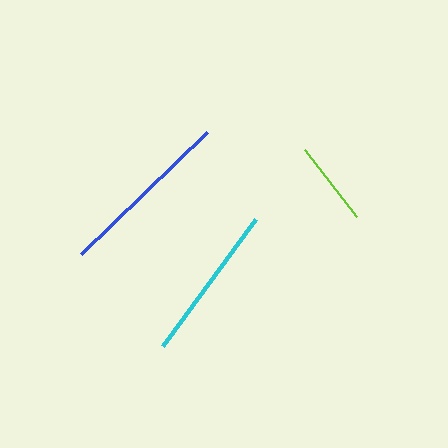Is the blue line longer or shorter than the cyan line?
The blue line is longer than the cyan line.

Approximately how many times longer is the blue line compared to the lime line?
The blue line is approximately 2.1 times the length of the lime line.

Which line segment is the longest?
The blue line is the longest at approximately 175 pixels.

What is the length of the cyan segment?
The cyan segment is approximately 157 pixels long.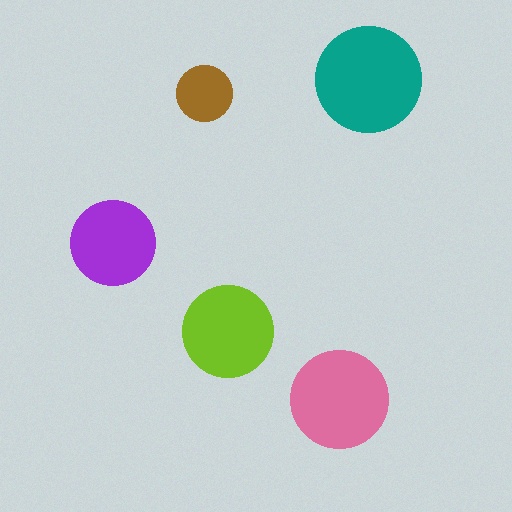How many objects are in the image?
There are 5 objects in the image.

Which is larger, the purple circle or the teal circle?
The teal one.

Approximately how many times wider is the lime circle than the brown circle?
About 1.5 times wider.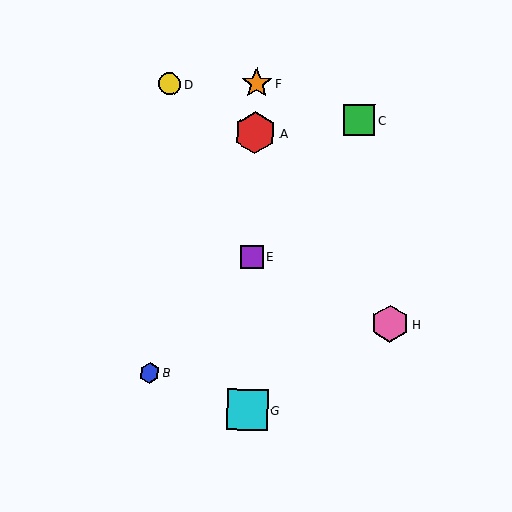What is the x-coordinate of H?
Object H is at x≈390.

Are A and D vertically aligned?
No, A is at x≈255 and D is at x≈170.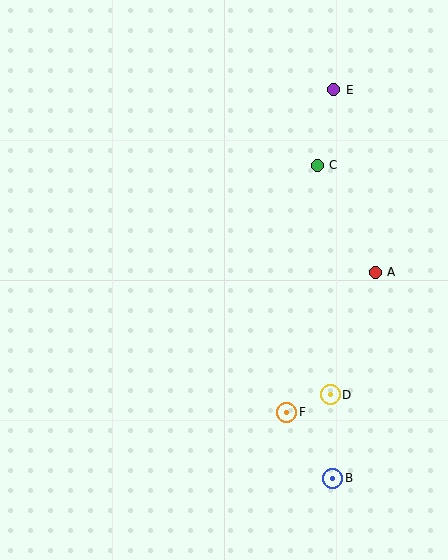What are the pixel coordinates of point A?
Point A is at (375, 272).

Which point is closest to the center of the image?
Point F at (287, 412) is closest to the center.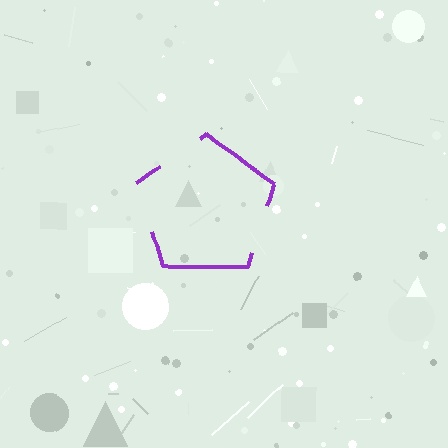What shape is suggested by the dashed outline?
The dashed outline suggests a pentagon.